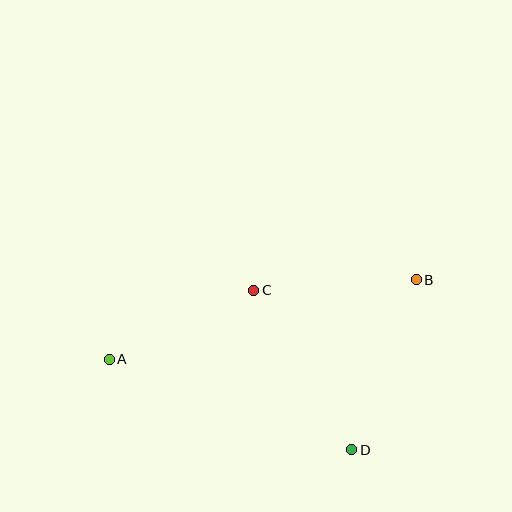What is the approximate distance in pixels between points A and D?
The distance between A and D is approximately 259 pixels.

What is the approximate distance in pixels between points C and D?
The distance between C and D is approximately 187 pixels.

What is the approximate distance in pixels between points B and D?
The distance between B and D is approximately 182 pixels.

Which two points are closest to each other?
Points A and C are closest to each other.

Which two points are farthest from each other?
Points A and B are farthest from each other.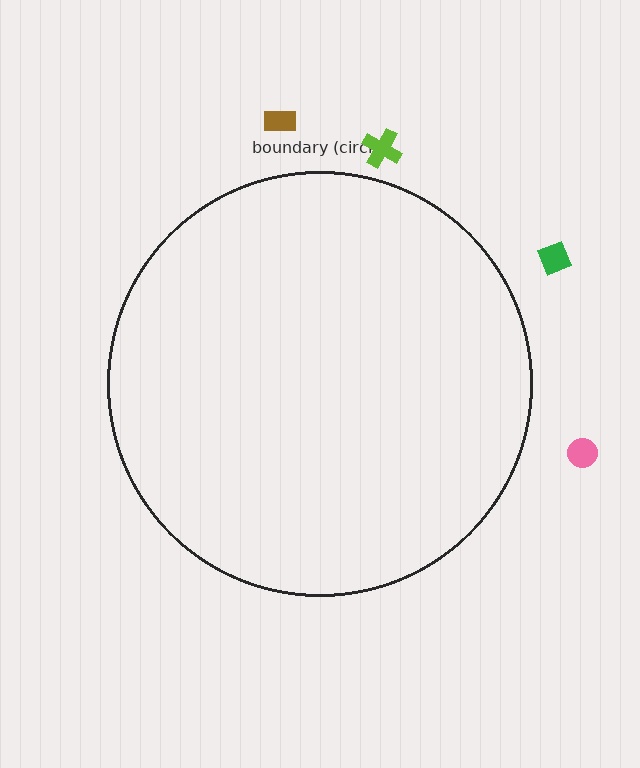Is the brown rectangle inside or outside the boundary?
Outside.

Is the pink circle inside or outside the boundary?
Outside.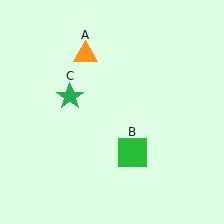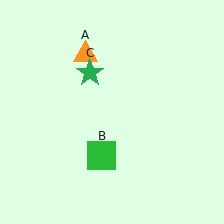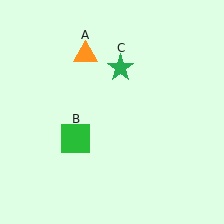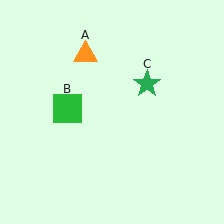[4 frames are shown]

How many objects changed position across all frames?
2 objects changed position: green square (object B), green star (object C).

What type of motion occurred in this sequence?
The green square (object B), green star (object C) rotated clockwise around the center of the scene.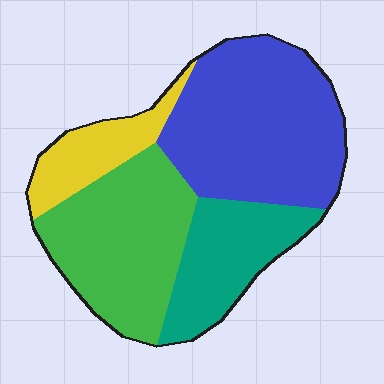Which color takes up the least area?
Yellow, at roughly 10%.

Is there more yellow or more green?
Green.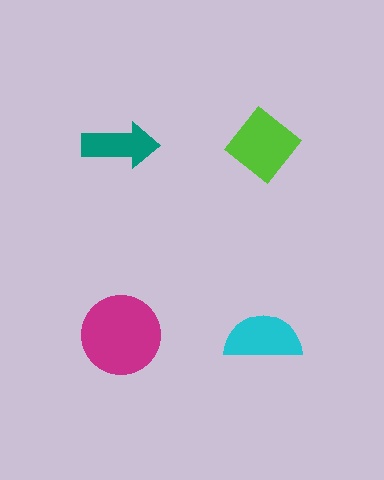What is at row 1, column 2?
A lime diamond.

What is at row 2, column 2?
A cyan semicircle.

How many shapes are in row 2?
2 shapes.